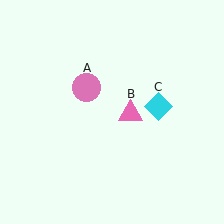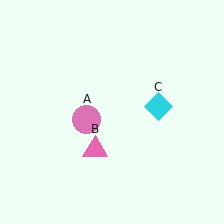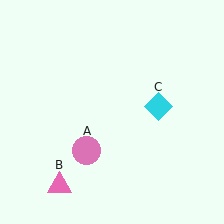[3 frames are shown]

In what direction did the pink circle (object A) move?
The pink circle (object A) moved down.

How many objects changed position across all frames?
2 objects changed position: pink circle (object A), pink triangle (object B).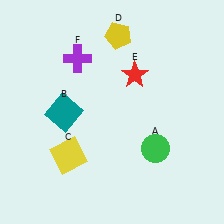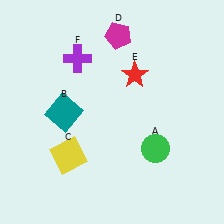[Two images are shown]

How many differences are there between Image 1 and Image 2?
There is 1 difference between the two images.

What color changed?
The pentagon (D) changed from yellow in Image 1 to magenta in Image 2.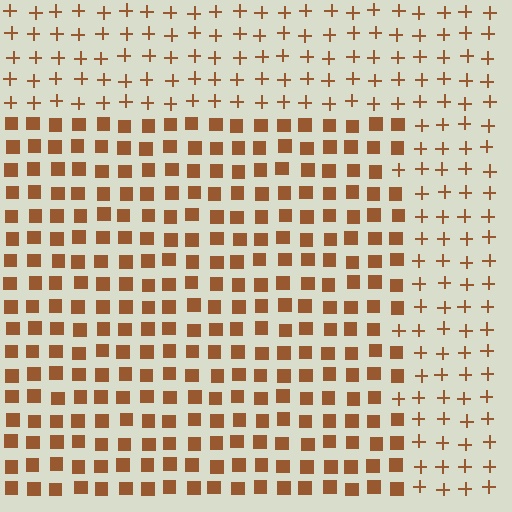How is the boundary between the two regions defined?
The boundary is defined by a change in element shape: squares inside vs. plus signs outside. All elements share the same color and spacing.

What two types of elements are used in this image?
The image uses squares inside the rectangle region and plus signs outside it.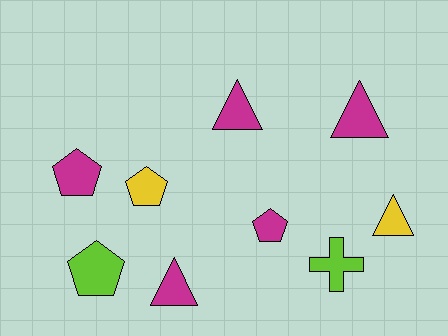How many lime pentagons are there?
There is 1 lime pentagon.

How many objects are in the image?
There are 9 objects.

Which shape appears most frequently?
Pentagon, with 4 objects.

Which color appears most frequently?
Magenta, with 5 objects.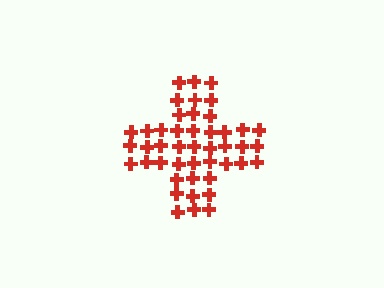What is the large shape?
The large shape is a cross.